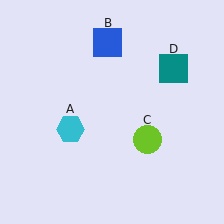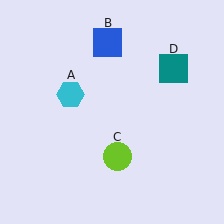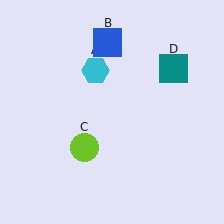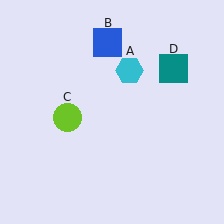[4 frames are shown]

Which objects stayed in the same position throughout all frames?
Blue square (object B) and teal square (object D) remained stationary.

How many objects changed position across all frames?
2 objects changed position: cyan hexagon (object A), lime circle (object C).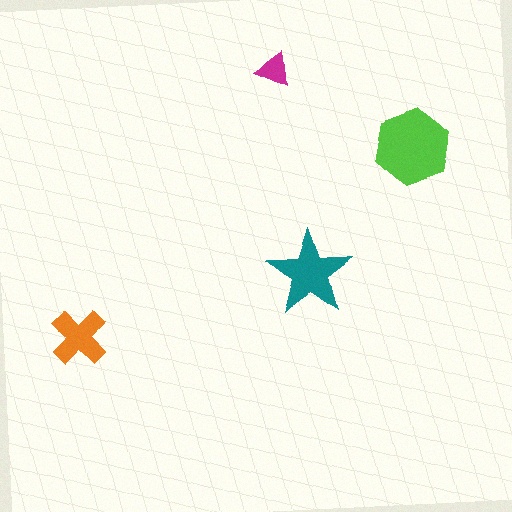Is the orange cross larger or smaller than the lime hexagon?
Smaller.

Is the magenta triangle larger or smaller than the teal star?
Smaller.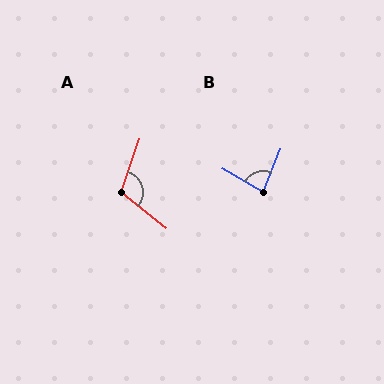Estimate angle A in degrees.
Approximately 110 degrees.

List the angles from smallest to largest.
B (82°), A (110°).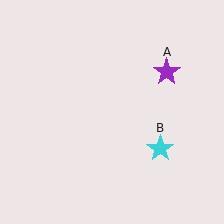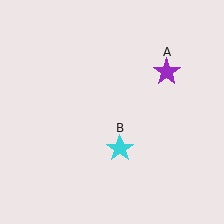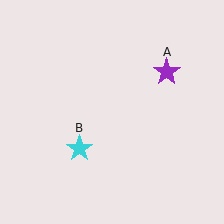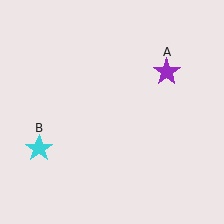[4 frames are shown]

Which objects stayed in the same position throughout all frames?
Purple star (object A) remained stationary.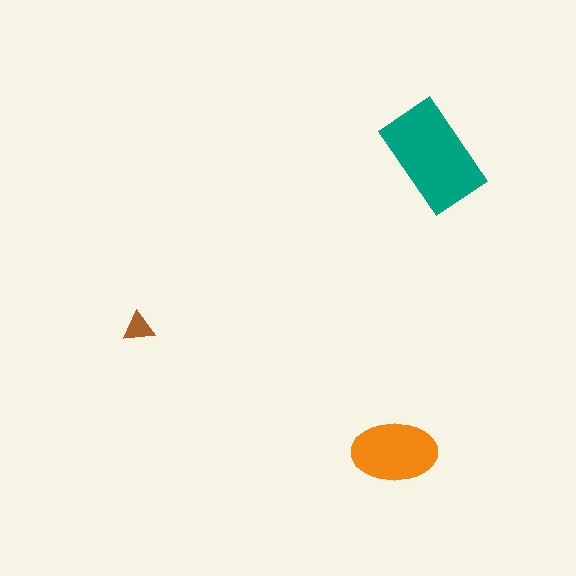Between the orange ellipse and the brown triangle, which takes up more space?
The orange ellipse.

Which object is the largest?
The teal rectangle.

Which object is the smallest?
The brown triangle.